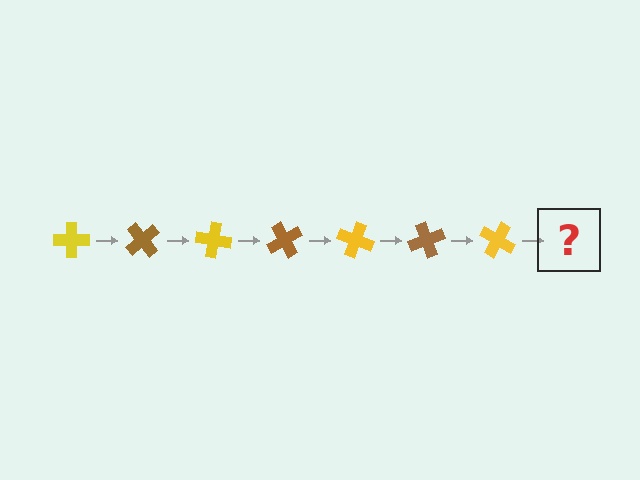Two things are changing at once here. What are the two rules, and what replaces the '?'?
The two rules are that it rotates 50 degrees each step and the color cycles through yellow and brown. The '?' should be a brown cross, rotated 350 degrees from the start.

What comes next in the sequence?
The next element should be a brown cross, rotated 350 degrees from the start.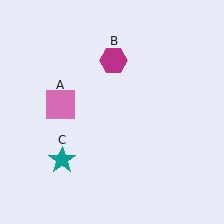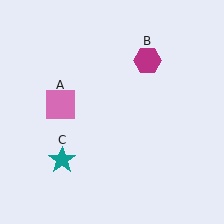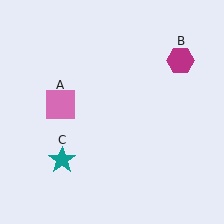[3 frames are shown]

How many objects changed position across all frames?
1 object changed position: magenta hexagon (object B).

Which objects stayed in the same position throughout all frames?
Pink square (object A) and teal star (object C) remained stationary.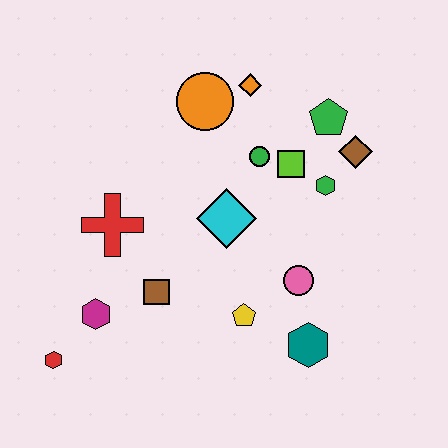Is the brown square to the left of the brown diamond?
Yes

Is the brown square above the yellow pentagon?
Yes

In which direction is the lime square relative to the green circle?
The lime square is to the right of the green circle.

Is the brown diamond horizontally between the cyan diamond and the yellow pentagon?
No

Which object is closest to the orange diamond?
The orange circle is closest to the orange diamond.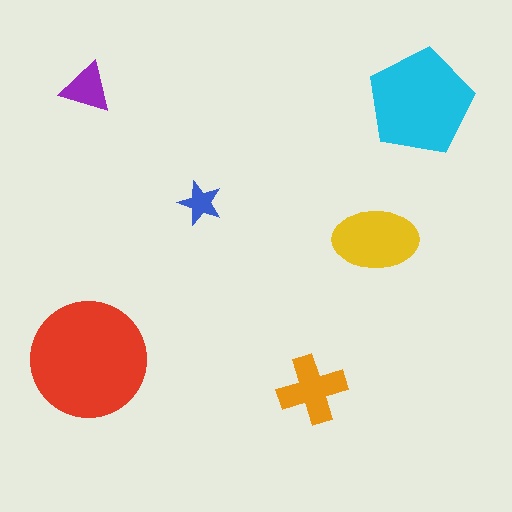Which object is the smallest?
The blue star.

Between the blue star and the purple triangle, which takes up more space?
The purple triangle.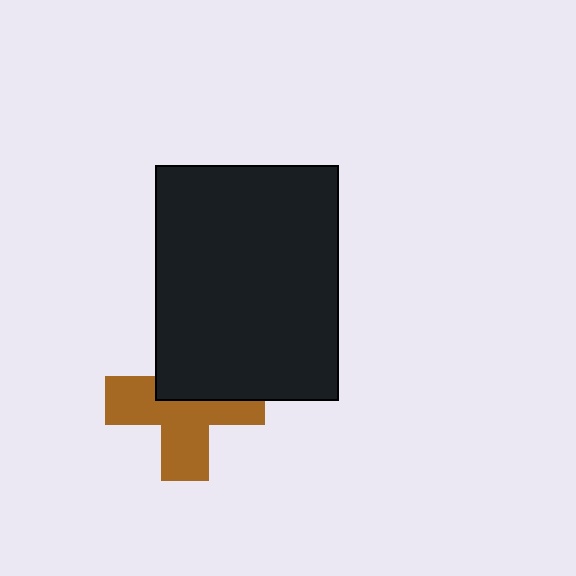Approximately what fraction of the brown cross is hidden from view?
Roughly 41% of the brown cross is hidden behind the black rectangle.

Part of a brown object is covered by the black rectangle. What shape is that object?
It is a cross.